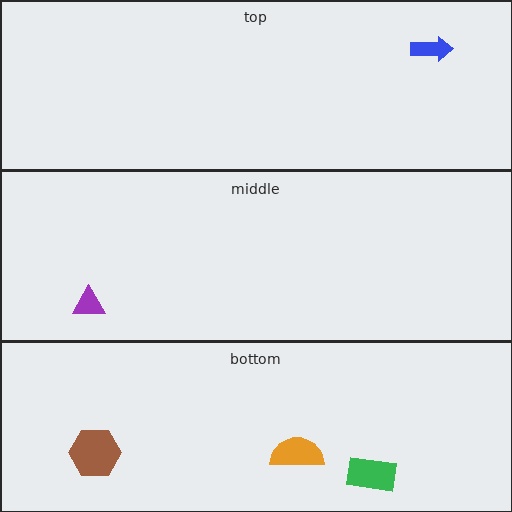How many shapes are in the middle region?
1.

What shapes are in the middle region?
The purple triangle.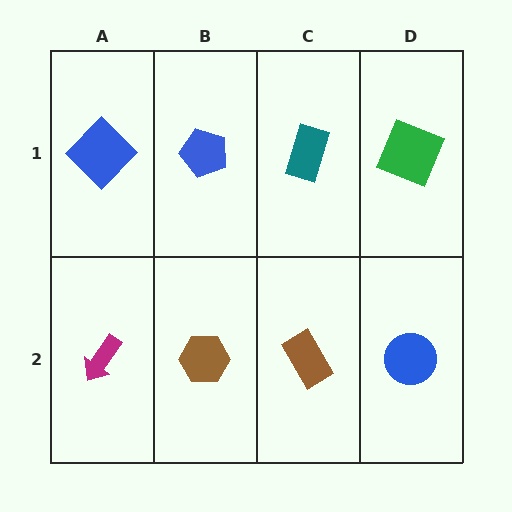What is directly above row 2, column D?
A green square.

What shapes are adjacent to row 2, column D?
A green square (row 1, column D), a brown rectangle (row 2, column C).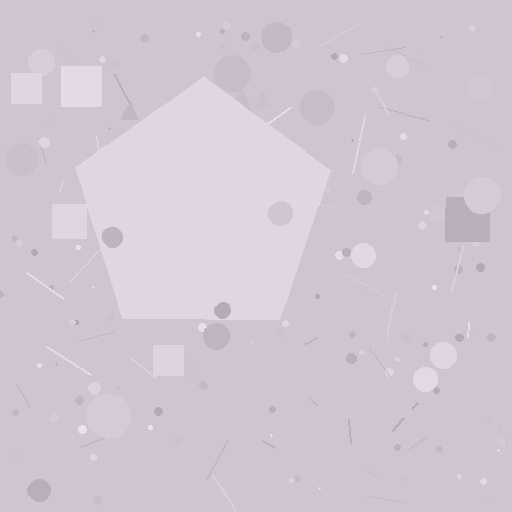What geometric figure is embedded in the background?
A pentagon is embedded in the background.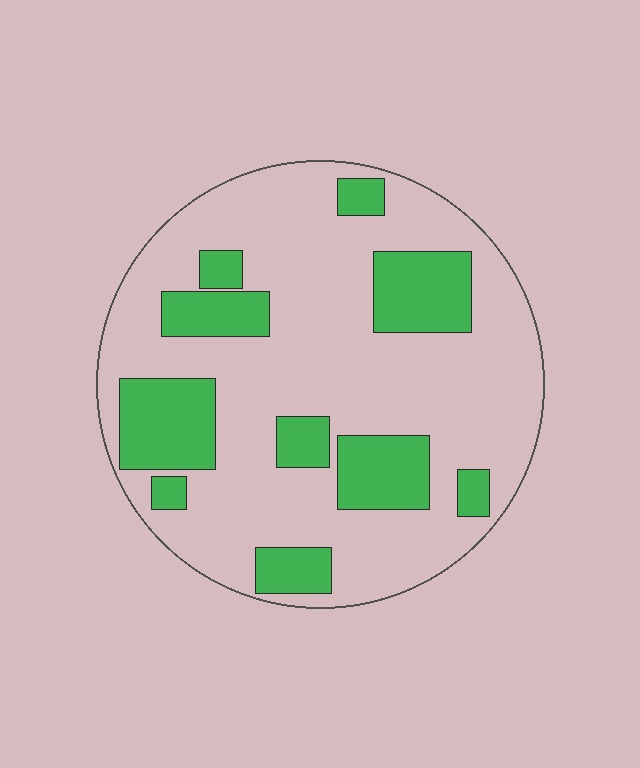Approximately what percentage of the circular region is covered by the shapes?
Approximately 25%.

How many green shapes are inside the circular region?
10.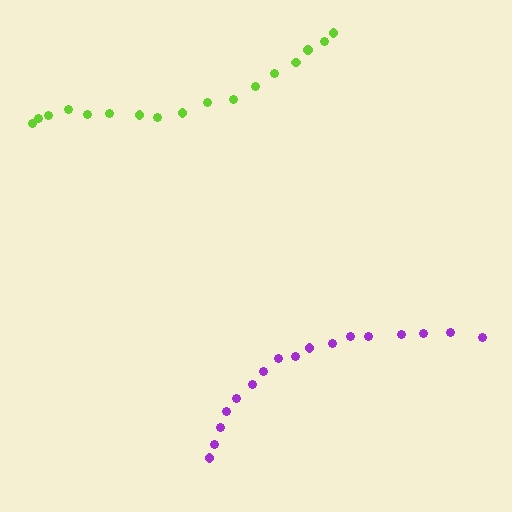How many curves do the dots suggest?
There are 2 distinct paths.